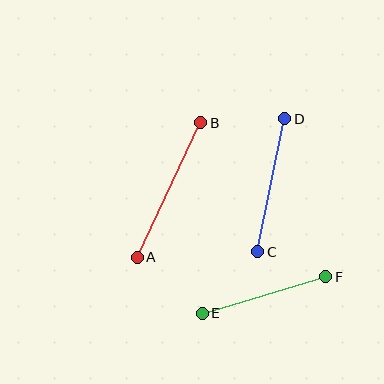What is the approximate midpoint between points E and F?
The midpoint is at approximately (264, 295) pixels.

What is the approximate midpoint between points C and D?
The midpoint is at approximately (271, 185) pixels.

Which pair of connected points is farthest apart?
Points A and B are farthest apart.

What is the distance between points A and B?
The distance is approximately 149 pixels.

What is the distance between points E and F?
The distance is approximately 128 pixels.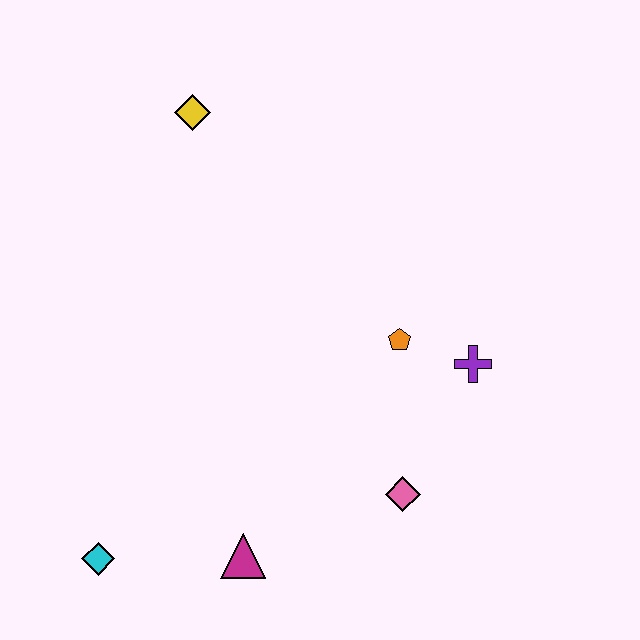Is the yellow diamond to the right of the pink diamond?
No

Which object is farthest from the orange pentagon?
The cyan diamond is farthest from the orange pentagon.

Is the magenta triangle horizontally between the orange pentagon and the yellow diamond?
Yes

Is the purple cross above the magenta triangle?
Yes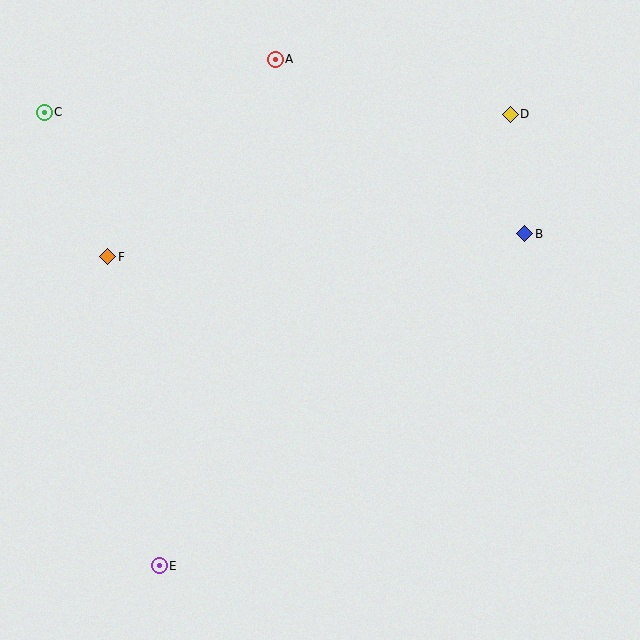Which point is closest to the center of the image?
Point F at (108, 257) is closest to the center.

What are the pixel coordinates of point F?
Point F is at (108, 257).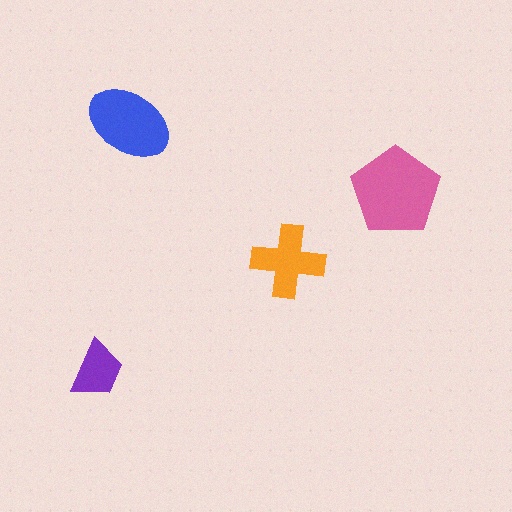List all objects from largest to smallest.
The pink pentagon, the blue ellipse, the orange cross, the purple trapezoid.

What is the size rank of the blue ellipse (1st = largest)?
2nd.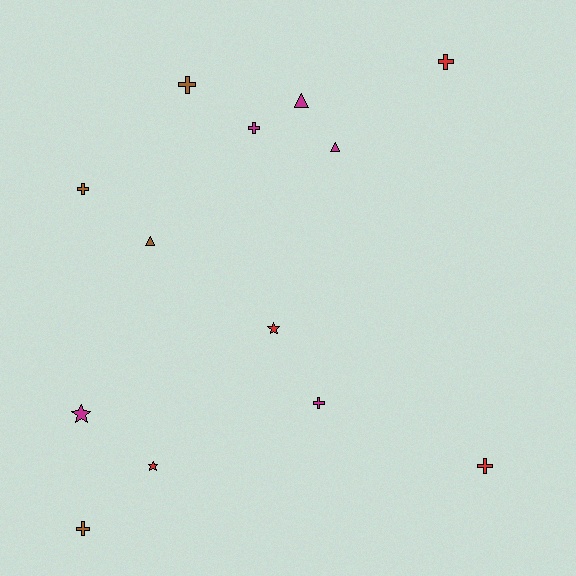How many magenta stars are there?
There is 1 magenta star.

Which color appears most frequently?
Magenta, with 5 objects.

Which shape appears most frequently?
Cross, with 7 objects.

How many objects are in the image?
There are 13 objects.